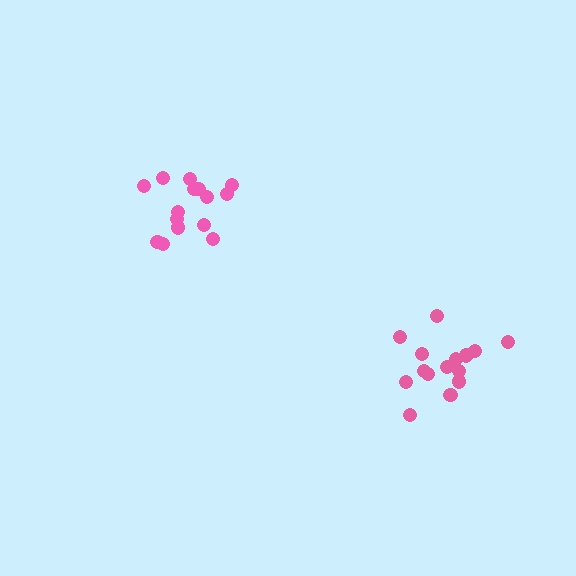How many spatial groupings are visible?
There are 2 spatial groupings.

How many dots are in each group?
Group 1: 15 dots, Group 2: 16 dots (31 total).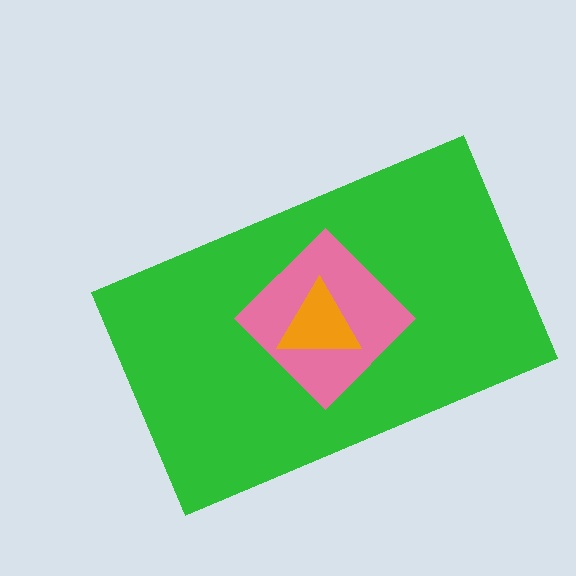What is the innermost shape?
The orange triangle.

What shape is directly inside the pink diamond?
The orange triangle.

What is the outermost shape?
The green rectangle.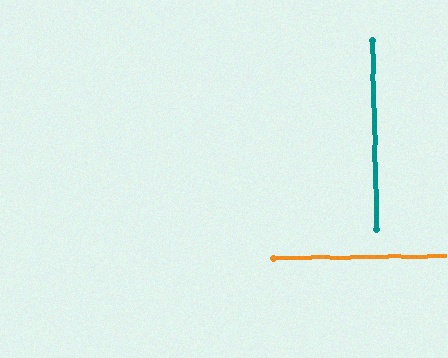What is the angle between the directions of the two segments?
Approximately 89 degrees.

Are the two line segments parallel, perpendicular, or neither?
Perpendicular — they meet at approximately 89°.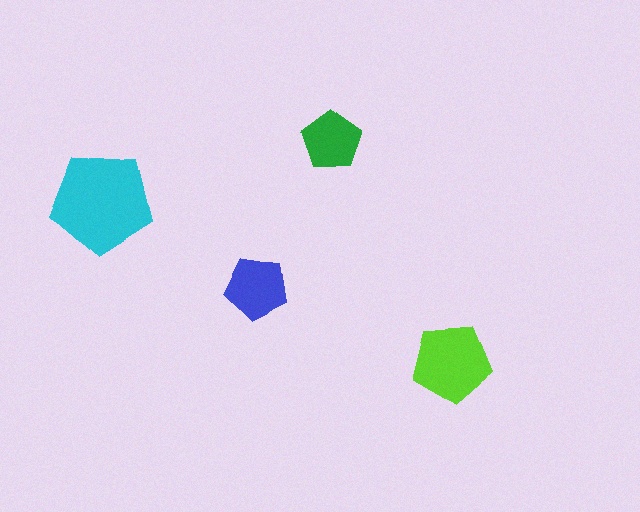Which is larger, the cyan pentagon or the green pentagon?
The cyan one.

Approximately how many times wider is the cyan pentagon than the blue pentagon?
About 1.5 times wider.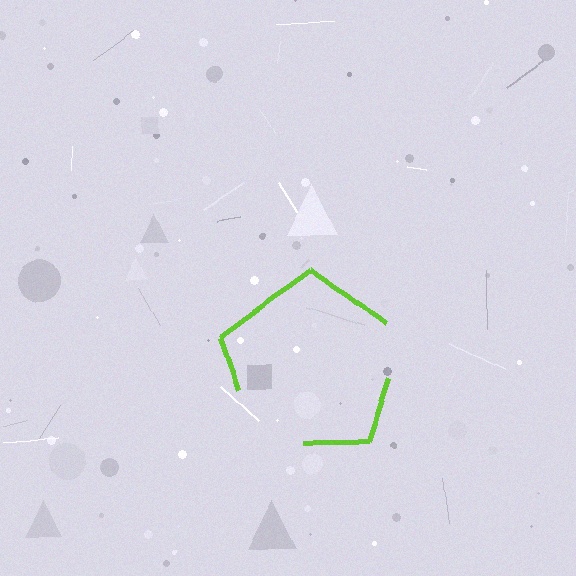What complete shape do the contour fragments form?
The contour fragments form a pentagon.